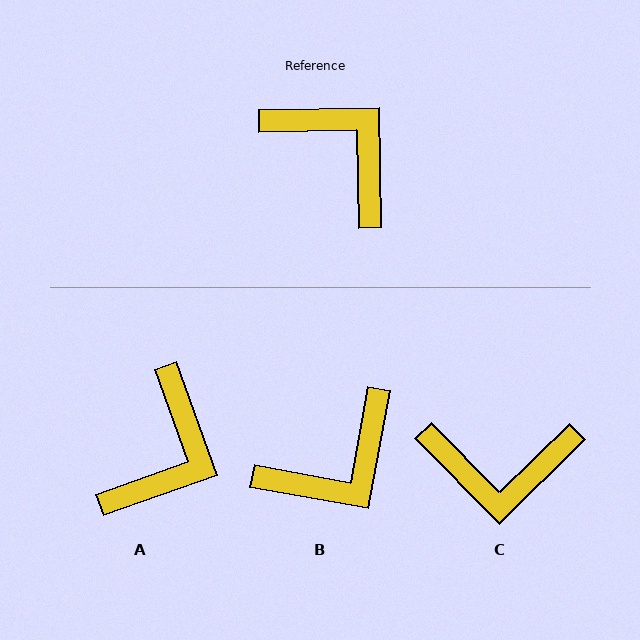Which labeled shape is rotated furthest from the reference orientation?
C, about 137 degrees away.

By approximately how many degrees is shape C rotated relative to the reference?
Approximately 137 degrees clockwise.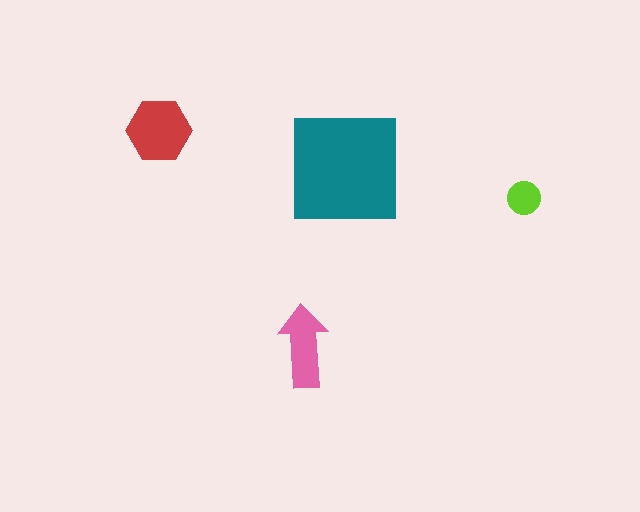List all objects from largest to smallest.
The teal square, the red hexagon, the pink arrow, the lime circle.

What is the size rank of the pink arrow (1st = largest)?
3rd.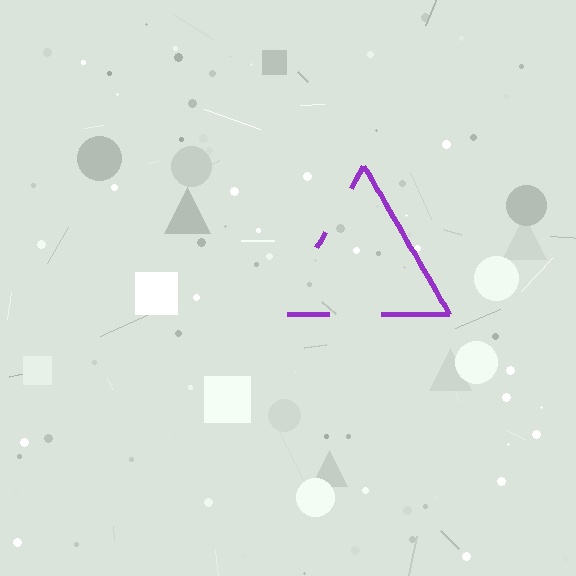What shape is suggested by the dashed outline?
The dashed outline suggests a triangle.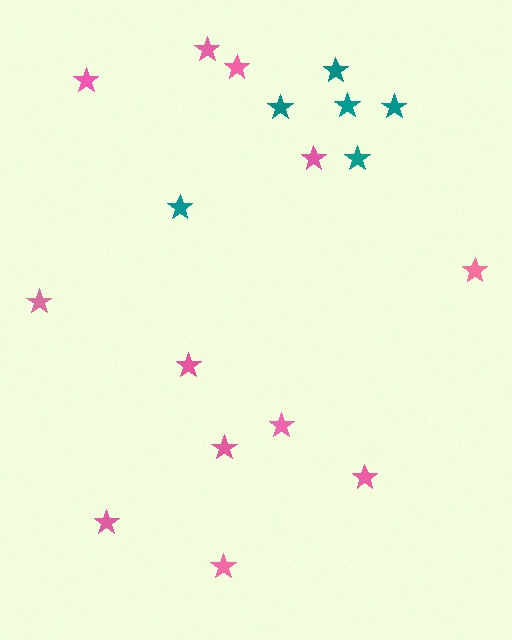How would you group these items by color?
There are 2 groups: one group of pink stars (12) and one group of teal stars (6).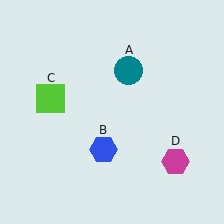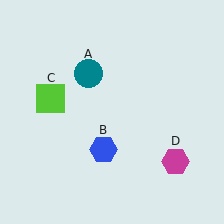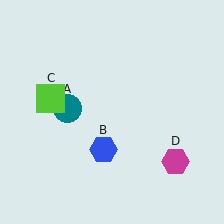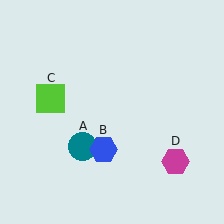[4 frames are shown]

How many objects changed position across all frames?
1 object changed position: teal circle (object A).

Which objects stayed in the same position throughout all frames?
Blue hexagon (object B) and lime square (object C) and magenta hexagon (object D) remained stationary.